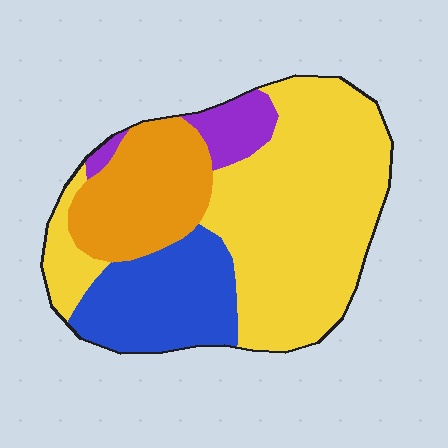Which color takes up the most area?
Yellow, at roughly 55%.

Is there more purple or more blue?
Blue.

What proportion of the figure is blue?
Blue covers around 20% of the figure.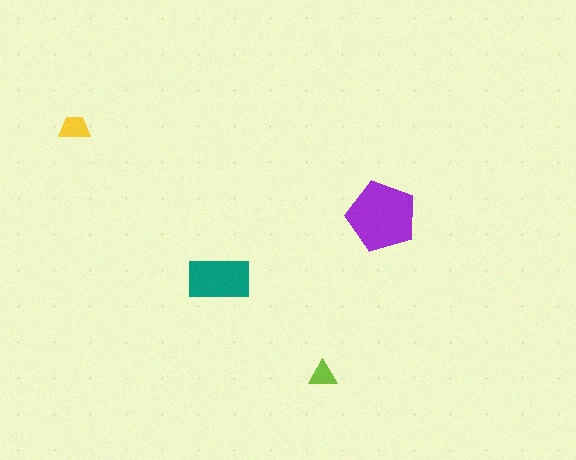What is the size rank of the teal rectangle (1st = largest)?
2nd.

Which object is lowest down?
The lime triangle is bottommost.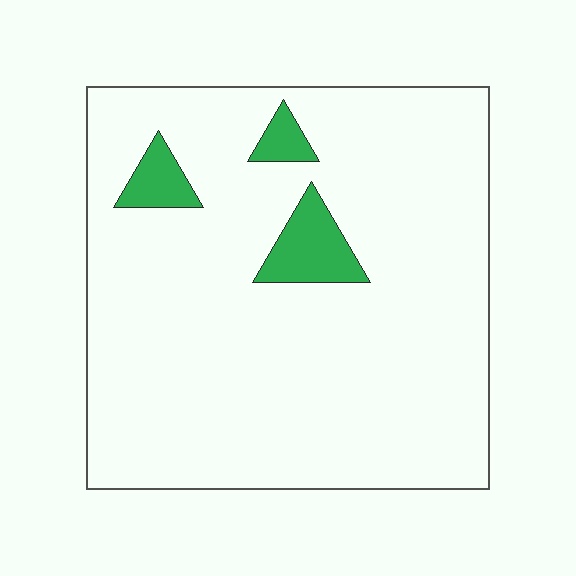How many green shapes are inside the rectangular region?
3.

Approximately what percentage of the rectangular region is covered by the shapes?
Approximately 5%.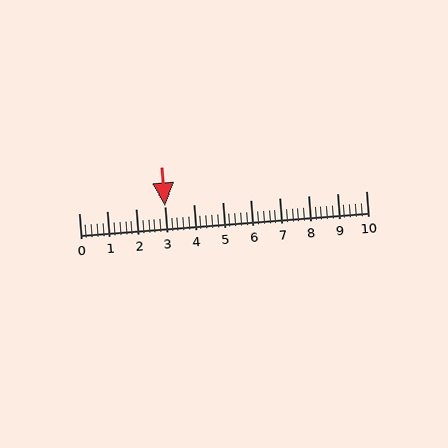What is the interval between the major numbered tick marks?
The major tick marks are spaced 1 units apart.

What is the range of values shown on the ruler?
The ruler shows values from 0 to 10.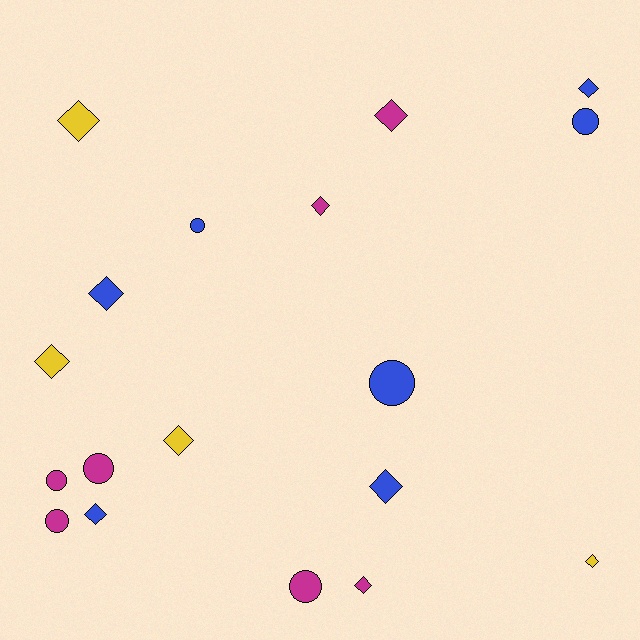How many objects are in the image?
There are 18 objects.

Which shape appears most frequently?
Diamond, with 11 objects.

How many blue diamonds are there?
There are 4 blue diamonds.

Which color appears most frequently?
Blue, with 7 objects.